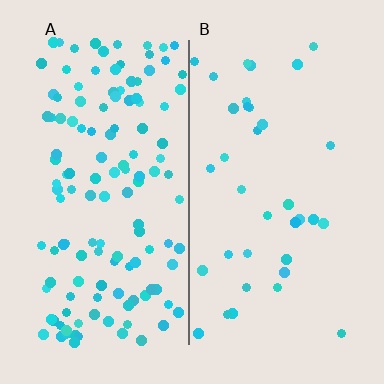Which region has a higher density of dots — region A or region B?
A (the left).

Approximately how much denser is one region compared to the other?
Approximately 3.7× — region A over region B.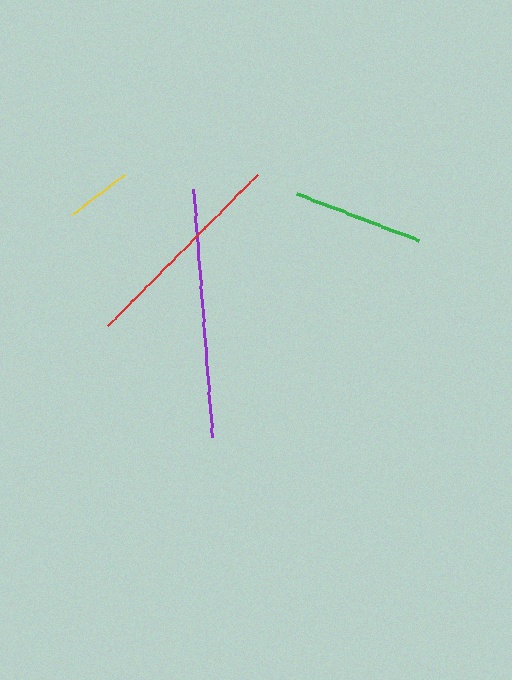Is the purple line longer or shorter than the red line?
The purple line is longer than the red line.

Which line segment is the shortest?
The yellow line is the shortest at approximately 66 pixels.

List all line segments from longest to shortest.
From longest to shortest: purple, red, green, yellow.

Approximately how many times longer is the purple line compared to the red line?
The purple line is approximately 1.2 times the length of the red line.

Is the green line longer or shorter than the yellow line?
The green line is longer than the yellow line.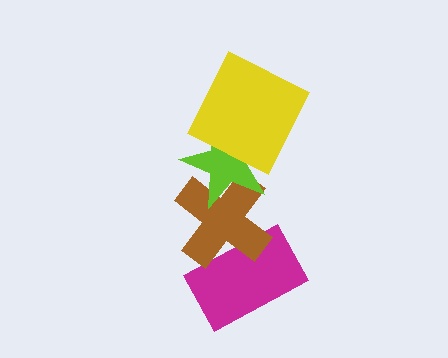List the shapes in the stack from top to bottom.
From top to bottom: the yellow square, the lime star, the brown cross, the magenta rectangle.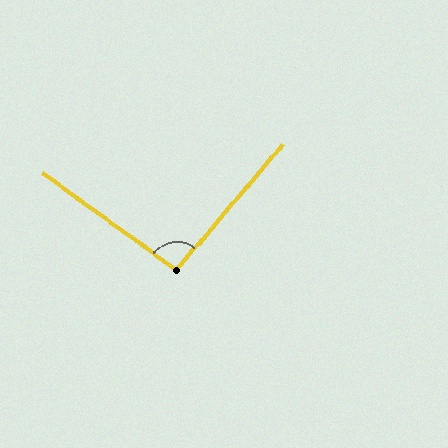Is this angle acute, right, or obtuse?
It is approximately a right angle.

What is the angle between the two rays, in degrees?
Approximately 94 degrees.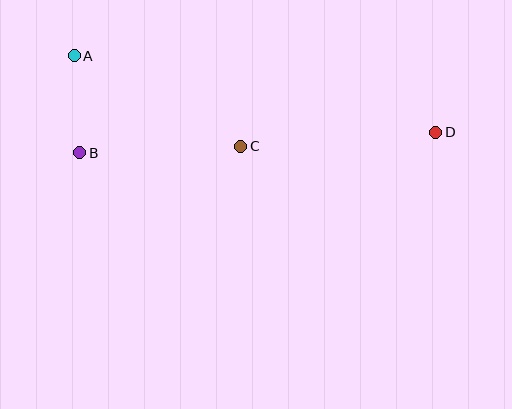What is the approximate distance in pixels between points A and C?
The distance between A and C is approximately 190 pixels.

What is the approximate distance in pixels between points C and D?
The distance between C and D is approximately 195 pixels.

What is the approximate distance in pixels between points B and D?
The distance between B and D is approximately 356 pixels.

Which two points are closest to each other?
Points A and B are closest to each other.